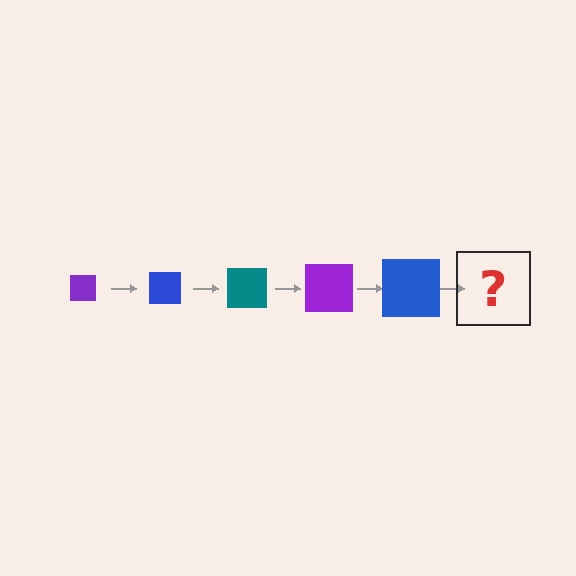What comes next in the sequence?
The next element should be a teal square, larger than the previous one.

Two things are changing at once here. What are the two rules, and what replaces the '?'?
The two rules are that the square grows larger each step and the color cycles through purple, blue, and teal. The '?' should be a teal square, larger than the previous one.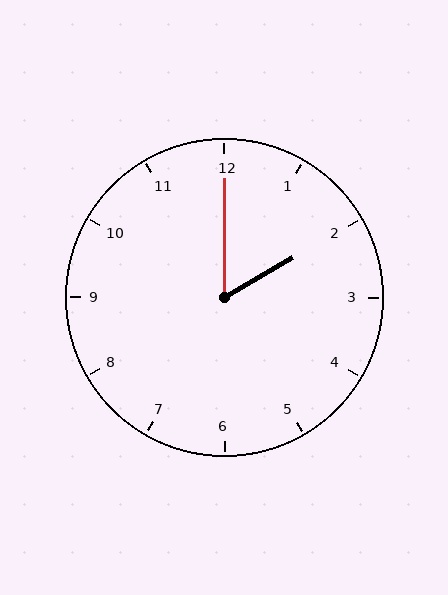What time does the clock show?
2:00.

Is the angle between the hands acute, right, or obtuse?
It is acute.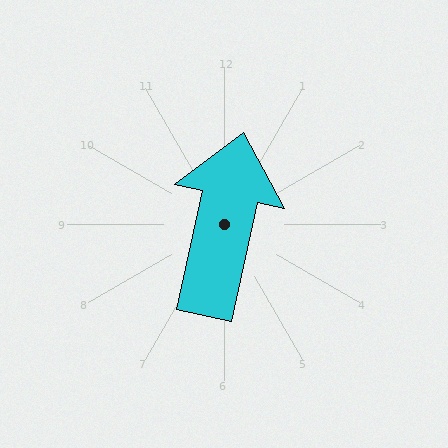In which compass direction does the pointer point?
North.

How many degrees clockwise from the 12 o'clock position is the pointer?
Approximately 12 degrees.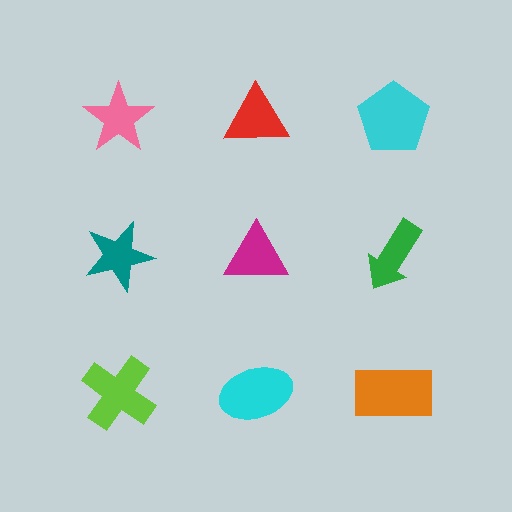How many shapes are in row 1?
3 shapes.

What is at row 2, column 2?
A magenta triangle.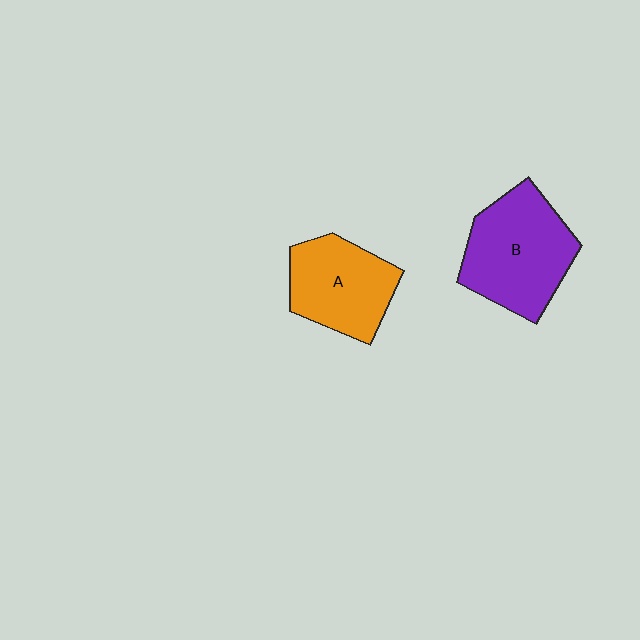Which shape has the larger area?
Shape B (purple).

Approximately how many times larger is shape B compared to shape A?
Approximately 1.3 times.